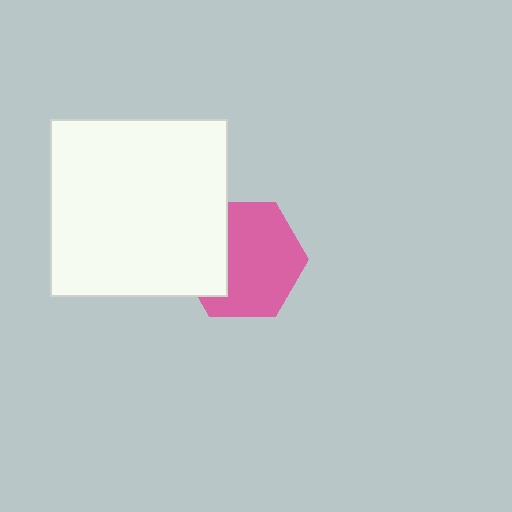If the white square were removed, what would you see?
You would see the complete pink hexagon.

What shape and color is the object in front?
The object in front is a white square.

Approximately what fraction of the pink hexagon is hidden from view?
Roughly 31% of the pink hexagon is hidden behind the white square.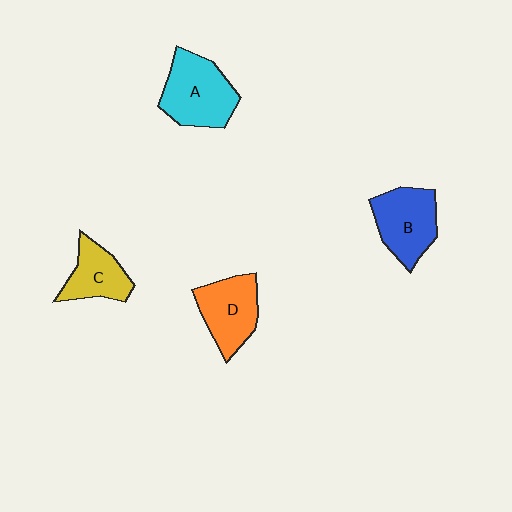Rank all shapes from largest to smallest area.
From largest to smallest: A (cyan), B (blue), D (orange), C (yellow).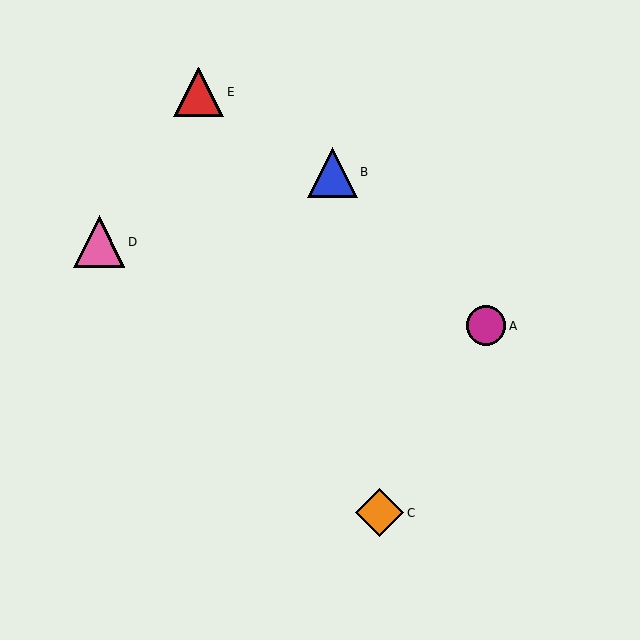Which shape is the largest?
The pink triangle (labeled D) is the largest.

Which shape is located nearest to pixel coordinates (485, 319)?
The magenta circle (labeled A) at (486, 326) is nearest to that location.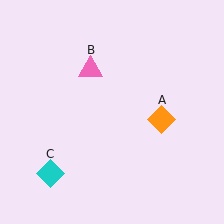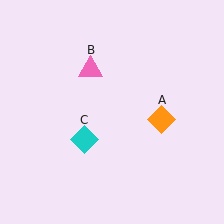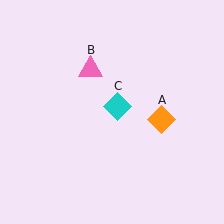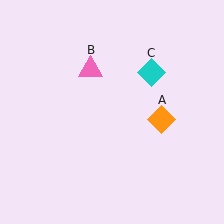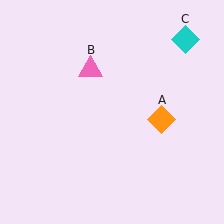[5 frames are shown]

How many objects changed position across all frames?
1 object changed position: cyan diamond (object C).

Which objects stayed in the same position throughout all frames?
Orange diamond (object A) and pink triangle (object B) remained stationary.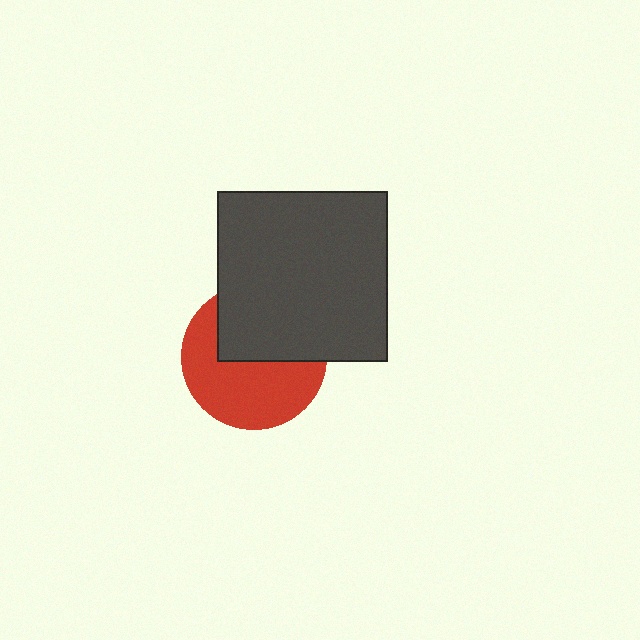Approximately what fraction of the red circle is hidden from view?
Roughly 43% of the red circle is hidden behind the dark gray square.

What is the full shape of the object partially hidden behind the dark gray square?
The partially hidden object is a red circle.